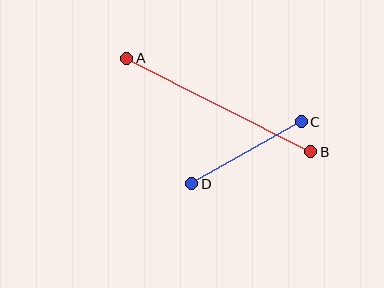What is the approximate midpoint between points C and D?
The midpoint is at approximately (246, 153) pixels.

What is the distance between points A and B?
The distance is approximately 206 pixels.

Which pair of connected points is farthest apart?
Points A and B are farthest apart.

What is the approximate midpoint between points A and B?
The midpoint is at approximately (219, 105) pixels.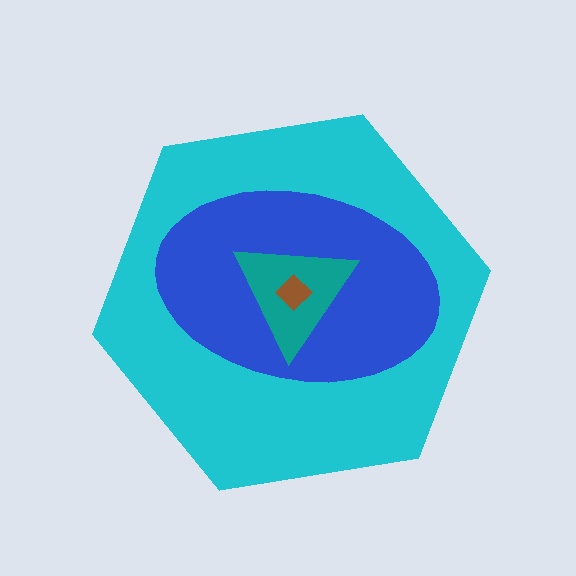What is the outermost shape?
The cyan hexagon.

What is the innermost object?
The brown diamond.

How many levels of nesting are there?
4.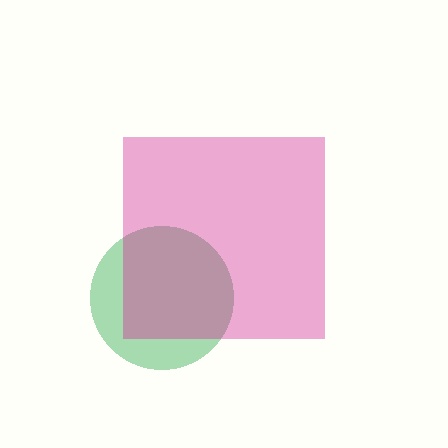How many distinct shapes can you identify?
There are 2 distinct shapes: a green circle, a magenta square.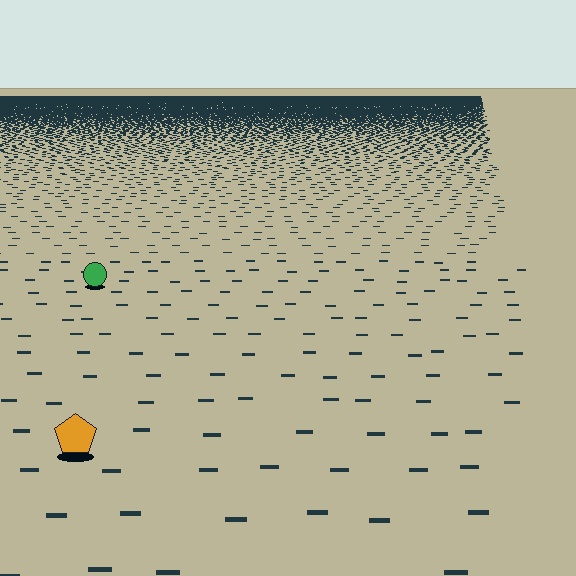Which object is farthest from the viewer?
The green circle is farthest from the viewer. It appears smaller and the ground texture around it is denser.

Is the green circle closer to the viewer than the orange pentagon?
No. The orange pentagon is closer — you can tell from the texture gradient: the ground texture is coarser near it.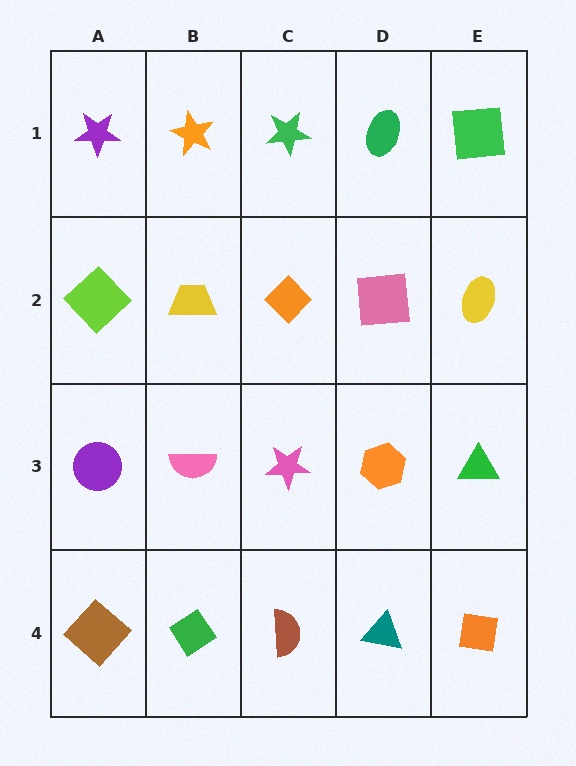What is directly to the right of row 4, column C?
A teal triangle.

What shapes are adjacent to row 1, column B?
A yellow trapezoid (row 2, column B), a purple star (row 1, column A), a green star (row 1, column C).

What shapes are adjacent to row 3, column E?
A yellow ellipse (row 2, column E), an orange square (row 4, column E), an orange hexagon (row 3, column D).